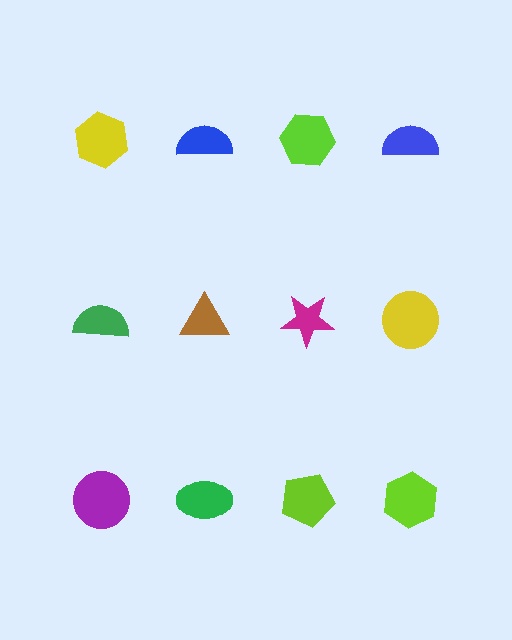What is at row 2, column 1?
A green semicircle.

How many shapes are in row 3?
4 shapes.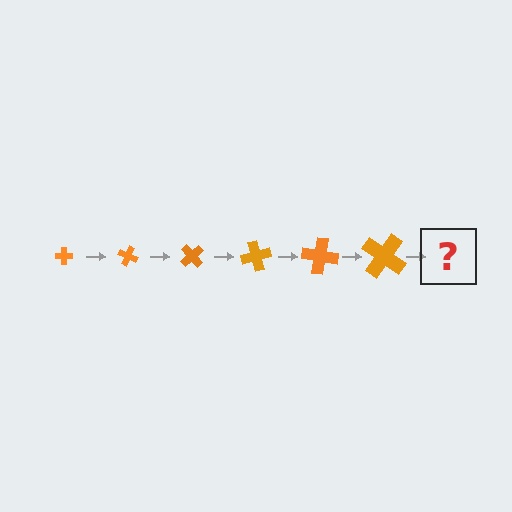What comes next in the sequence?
The next element should be a cross, larger than the previous one and rotated 150 degrees from the start.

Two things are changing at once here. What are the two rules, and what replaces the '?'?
The two rules are that the cross grows larger each step and it rotates 25 degrees each step. The '?' should be a cross, larger than the previous one and rotated 150 degrees from the start.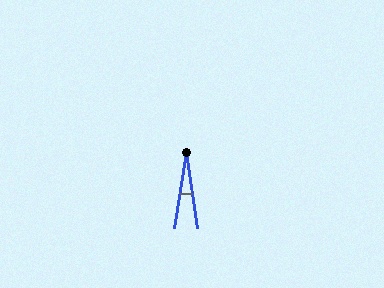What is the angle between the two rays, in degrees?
Approximately 18 degrees.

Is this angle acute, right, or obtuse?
It is acute.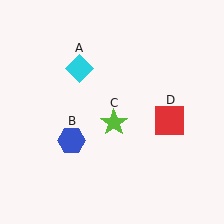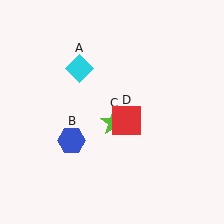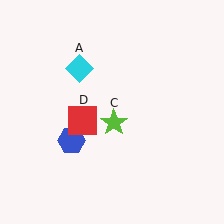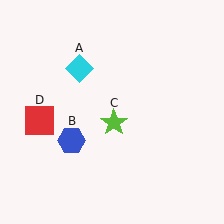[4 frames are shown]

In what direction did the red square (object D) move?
The red square (object D) moved left.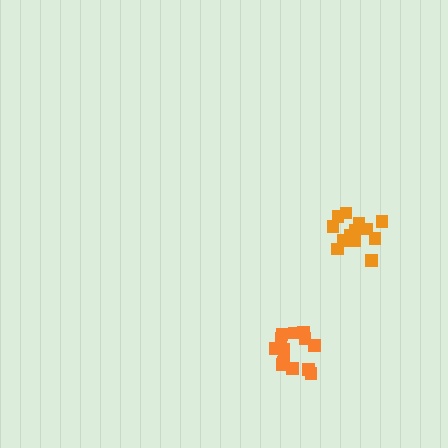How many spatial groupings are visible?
There are 2 spatial groupings.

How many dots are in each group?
Group 1: 13 dots, Group 2: 13 dots (26 total).